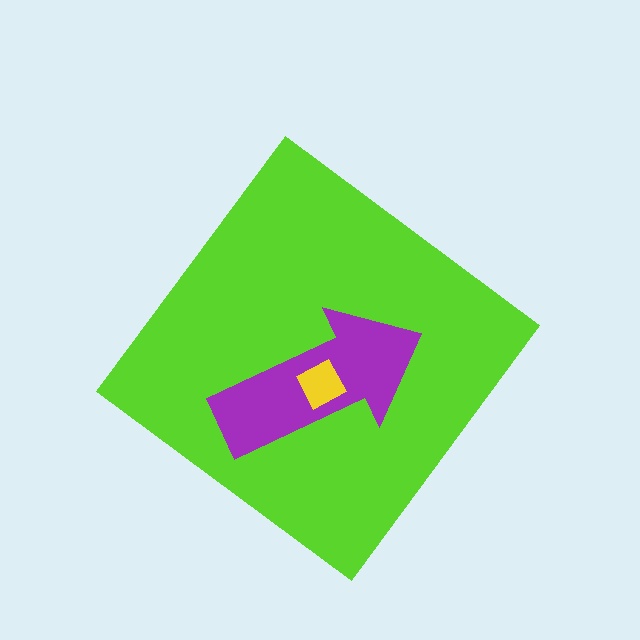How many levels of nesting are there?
3.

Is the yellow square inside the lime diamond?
Yes.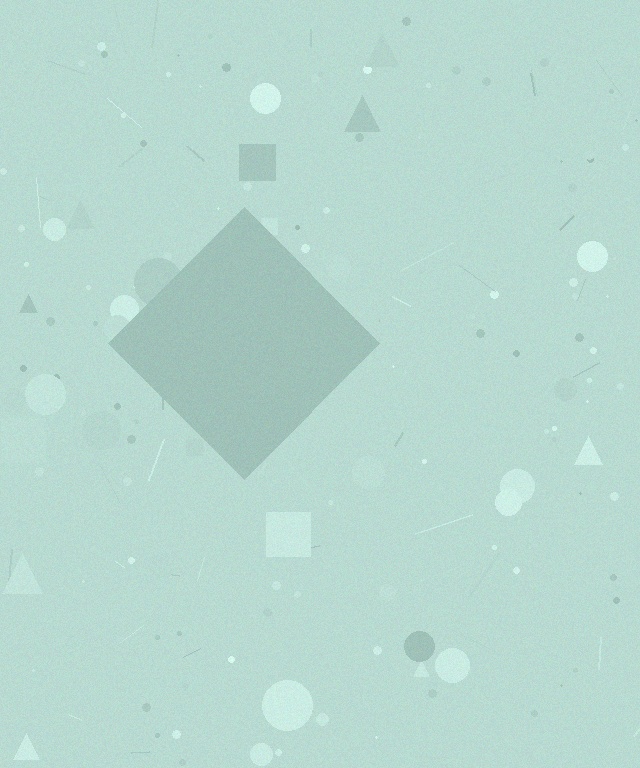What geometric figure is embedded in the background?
A diamond is embedded in the background.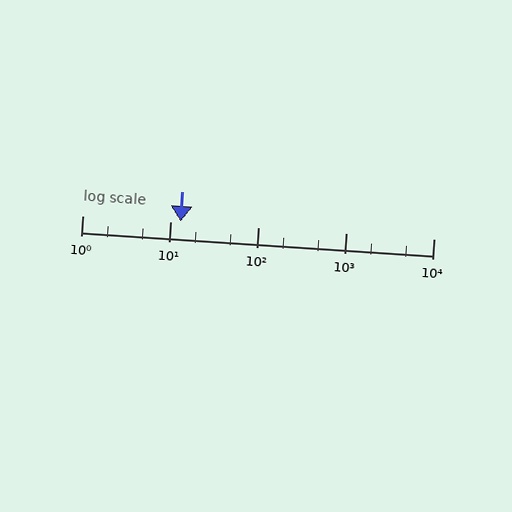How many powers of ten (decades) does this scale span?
The scale spans 4 decades, from 1 to 10000.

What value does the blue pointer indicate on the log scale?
The pointer indicates approximately 13.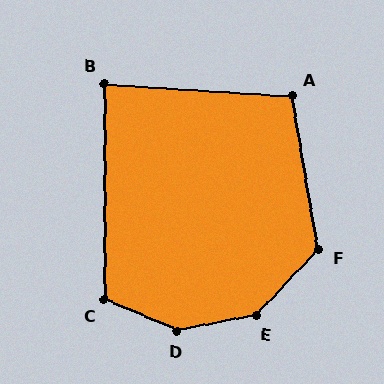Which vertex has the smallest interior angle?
B, at approximately 87 degrees.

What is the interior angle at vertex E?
Approximately 144 degrees (obtuse).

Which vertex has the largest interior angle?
D, at approximately 147 degrees.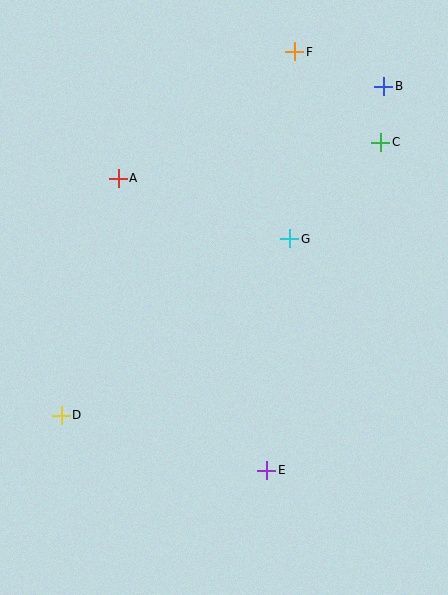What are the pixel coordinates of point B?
Point B is at (384, 86).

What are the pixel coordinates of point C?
Point C is at (381, 142).